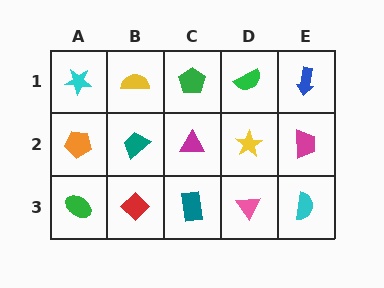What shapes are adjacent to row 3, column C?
A magenta triangle (row 2, column C), a red diamond (row 3, column B), a pink triangle (row 3, column D).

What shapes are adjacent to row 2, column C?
A green pentagon (row 1, column C), a teal rectangle (row 3, column C), a teal trapezoid (row 2, column B), a yellow star (row 2, column D).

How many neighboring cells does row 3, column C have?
3.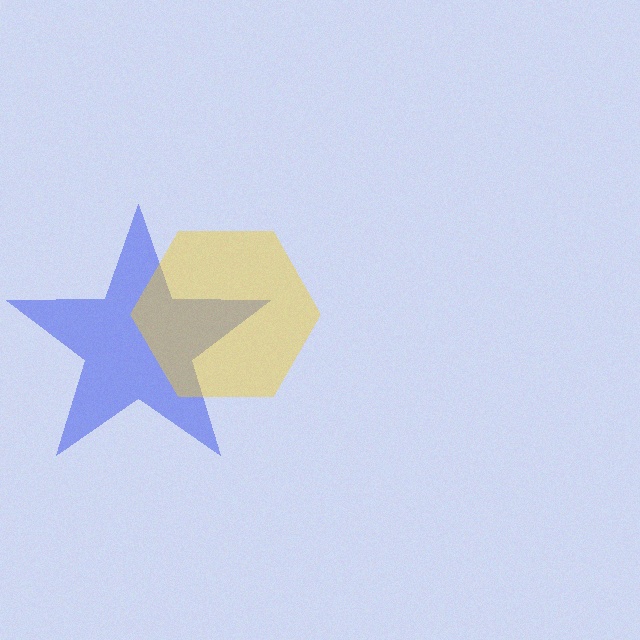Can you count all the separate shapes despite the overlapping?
Yes, there are 2 separate shapes.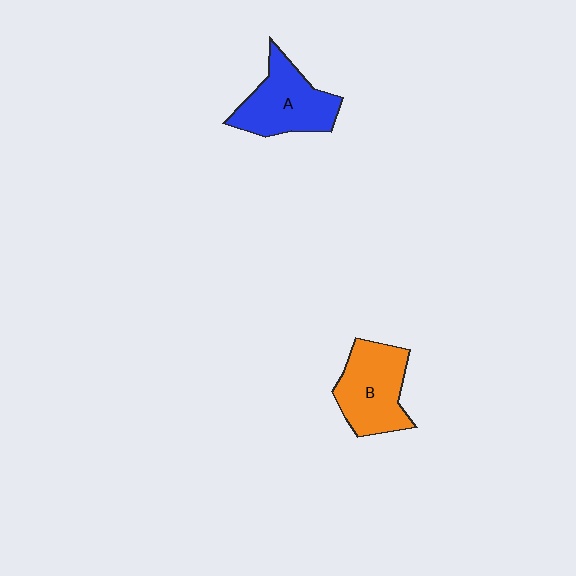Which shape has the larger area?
Shape A (blue).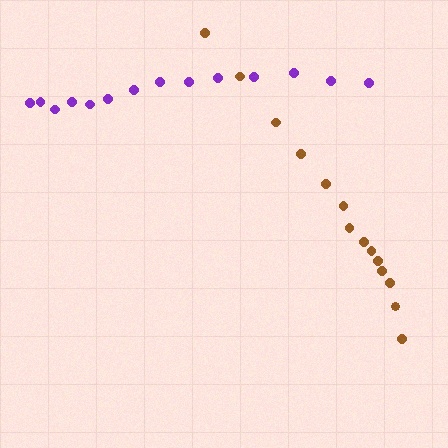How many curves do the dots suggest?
There are 2 distinct paths.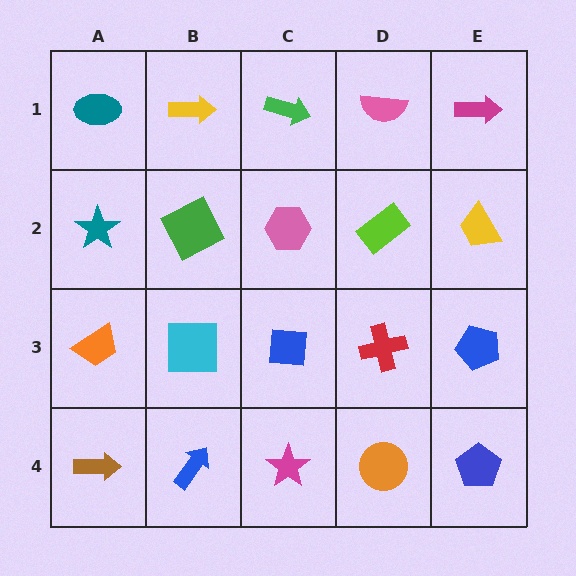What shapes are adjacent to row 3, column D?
A lime rectangle (row 2, column D), an orange circle (row 4, column D), a blue square (row 3, column C), a blue pentagon (row 3, column E).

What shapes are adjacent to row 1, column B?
A green square (row 2, column B), a teal ellipse (row 1, column A), a green arrow (row 1, column C).